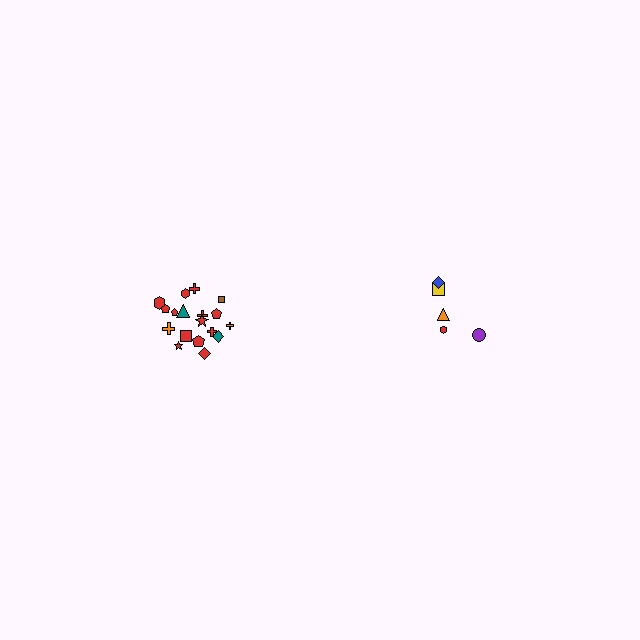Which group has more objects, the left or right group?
The left group.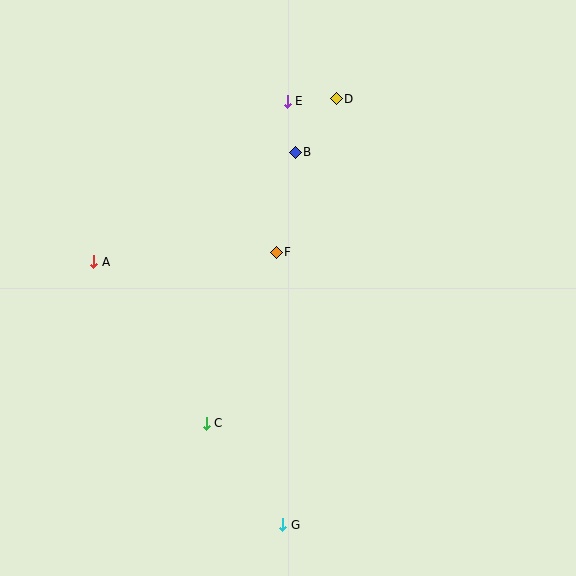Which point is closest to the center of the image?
Point F at (276, 252) is closest to the center.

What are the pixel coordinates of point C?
Point C is at (206, 423).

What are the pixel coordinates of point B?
Point B is at (295, 152).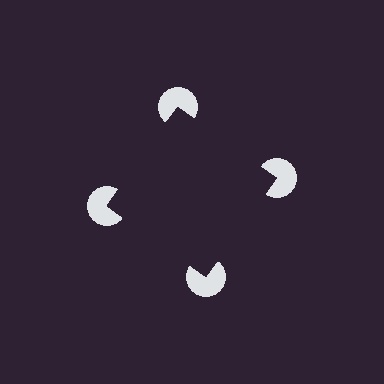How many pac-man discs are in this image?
There are 4 — one at each vertex of the illusory square.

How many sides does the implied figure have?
4 sides.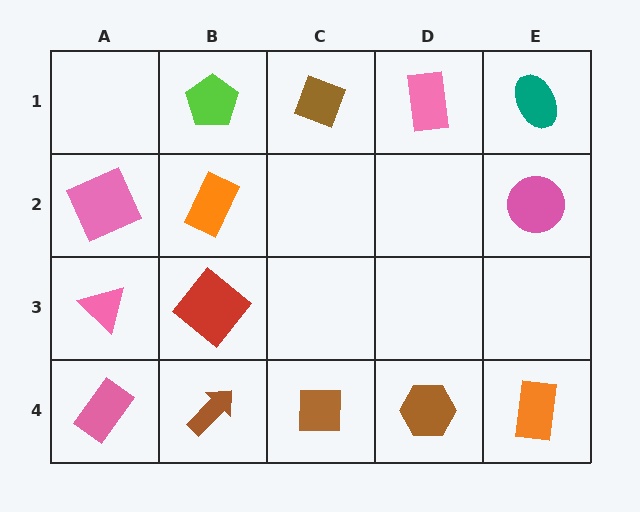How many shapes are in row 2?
3 shapes.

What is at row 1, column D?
A pink rectangle.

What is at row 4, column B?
A brown arrow.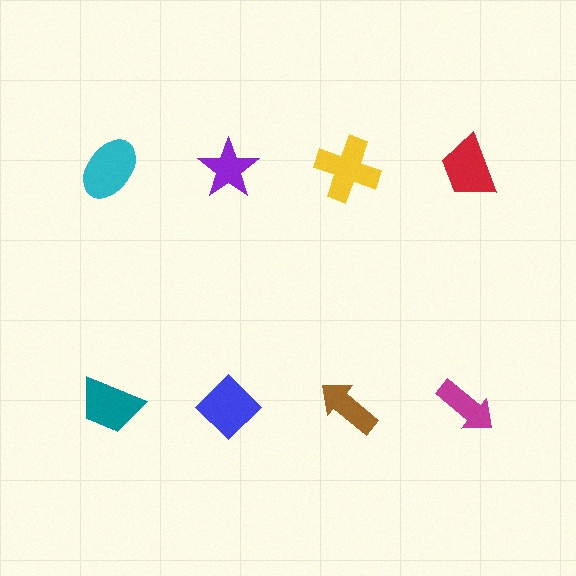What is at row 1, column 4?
A red trapezoid.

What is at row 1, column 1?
A cyan ellipse.